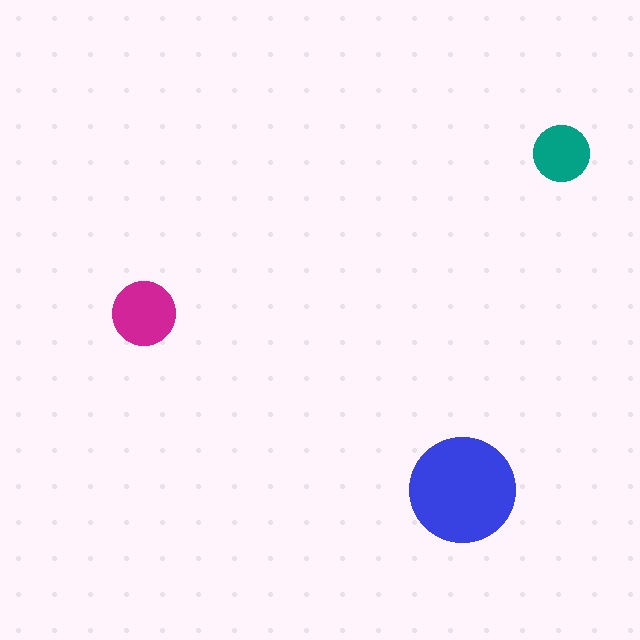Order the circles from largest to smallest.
the blue one, the magenta one, the teal one.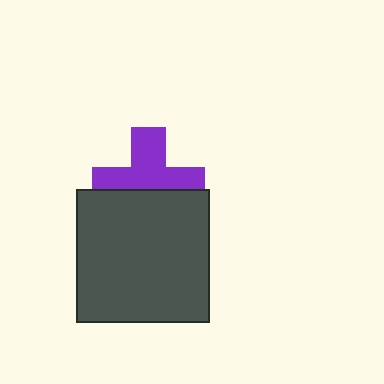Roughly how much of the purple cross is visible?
About half of it is visible (roughly 59%).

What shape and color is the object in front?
The object in front is a dark gray square.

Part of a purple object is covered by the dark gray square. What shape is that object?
It is a cross.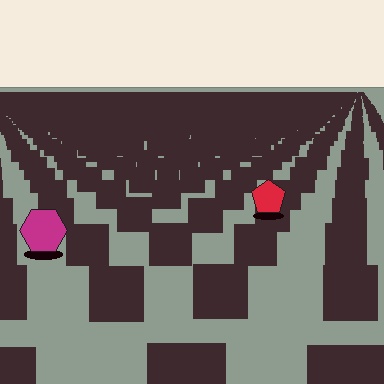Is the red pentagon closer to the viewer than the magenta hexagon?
No. The magenta hexagon is closer — you can tell from the texture gradient: the ground texture is coarser near it.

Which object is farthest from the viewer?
The red pentagon is farthest from the viewer. It appears smaller and the ground texture around it is denser.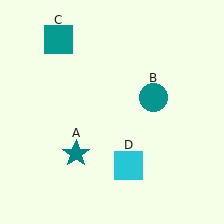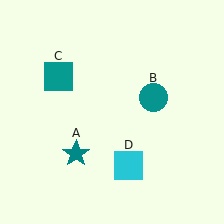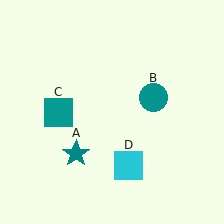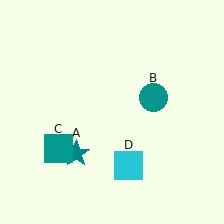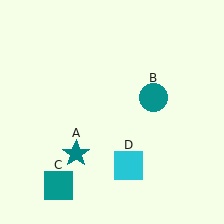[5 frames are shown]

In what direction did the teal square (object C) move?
The teal square (object C) moved down.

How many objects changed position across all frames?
1 object changed position: teal square (object C).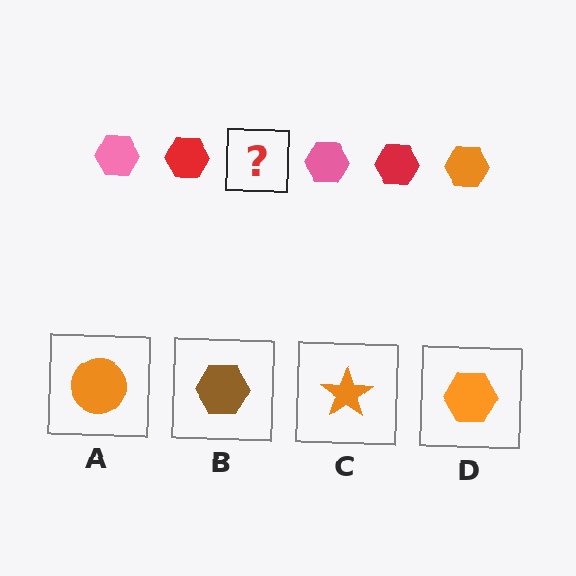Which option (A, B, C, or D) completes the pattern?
D.